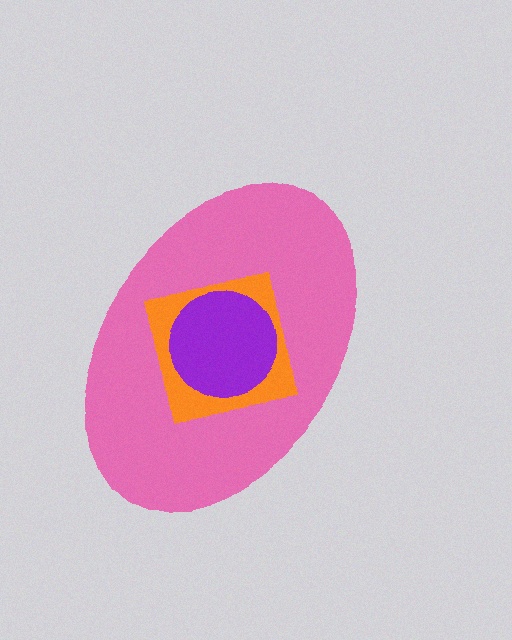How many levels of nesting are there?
3.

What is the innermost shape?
The purple circle.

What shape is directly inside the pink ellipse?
The orange square.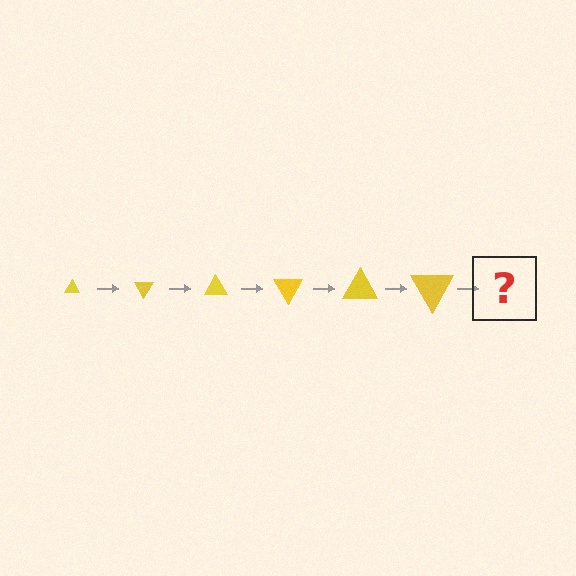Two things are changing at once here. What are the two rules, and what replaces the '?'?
The two rules are that the triangle grows larger each step and it rotates 60 degrees each step. The '?' should be a triangle, larger than the previous one and rotated 360 degrees from the start.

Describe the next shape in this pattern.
It should be a triangle, larger than the previous one and rotated 360 degrees from the start.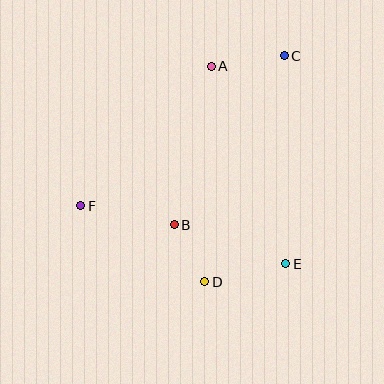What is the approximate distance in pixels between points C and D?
The distance between C and D is approximately 240 pixels.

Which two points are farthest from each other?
Points C and F are farthest from each other.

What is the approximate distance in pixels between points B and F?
The distance between B and F is approximately 95 pixels.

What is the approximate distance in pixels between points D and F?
The distance between D and F is approximately 145 pixels.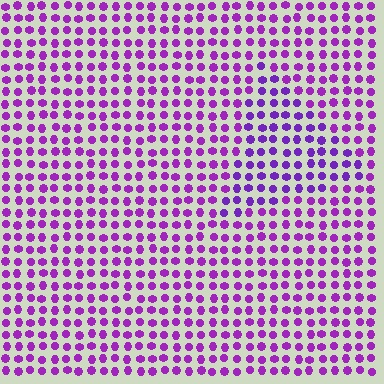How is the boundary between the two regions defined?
The boundary is defined purely by a slight shift in hue (about 18 degrees). Spacing, size, and orientation are identical on both sides.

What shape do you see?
I see a triangle.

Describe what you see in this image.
The image is filled with small purple elements in a uniform arrangement. A triangle-shaped region is visible where the elements are tinted to a slightly different hue, forming a subtle color boundary.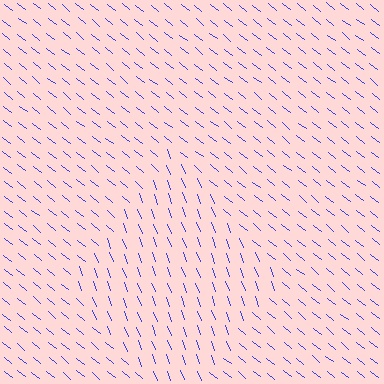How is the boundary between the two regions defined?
The boundary is defined purely by a change in line orientation (approximately 31 degrees difference). All lines are the same color and thickness.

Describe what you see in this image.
The image is filled with small blue line segments. A diamond region in the image has lines oriented differently from the surrounding lines, creating a visible texture boundary.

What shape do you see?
I see a diamond.